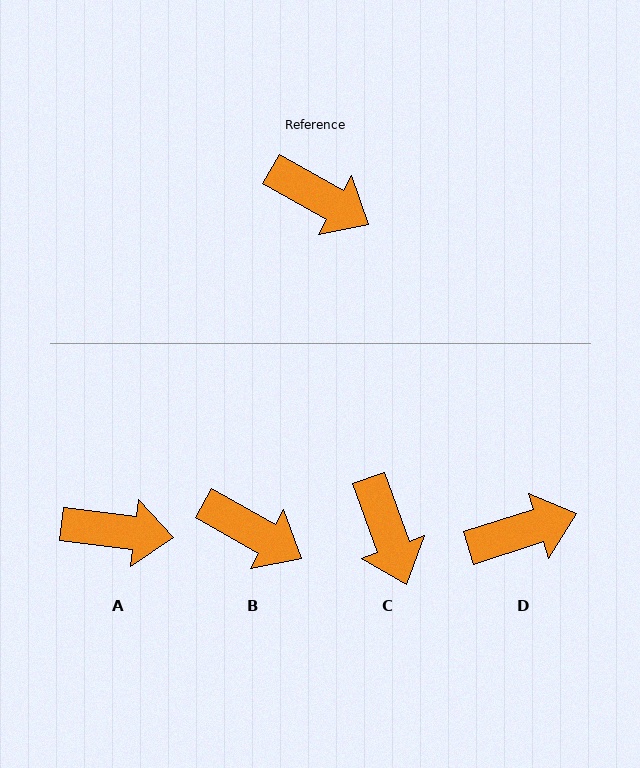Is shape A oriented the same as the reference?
No, it is off by about 23 degrees.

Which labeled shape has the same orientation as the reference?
B.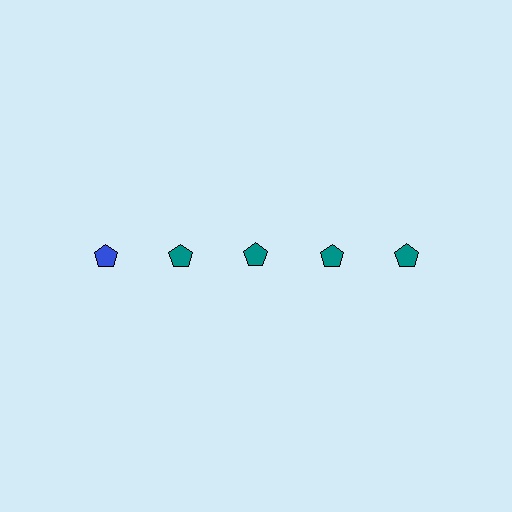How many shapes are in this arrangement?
There are 5 shapes arranged in a grid pattern.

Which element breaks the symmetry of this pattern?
The blue pentagon in the top row, leftmost column breaks the symmetry. All other shapes are teal pentagons.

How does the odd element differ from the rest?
It has a different color: blue instead of teal.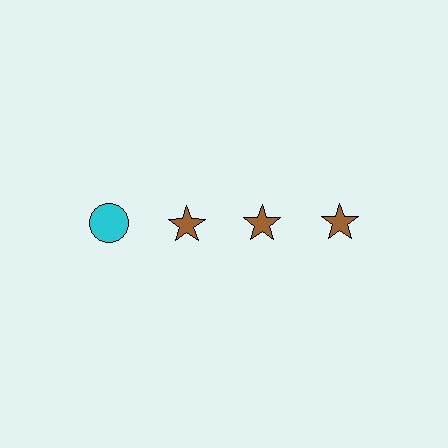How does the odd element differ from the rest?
It differs in both color (cyan instead of brown) and shape (circle instead of star).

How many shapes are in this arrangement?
There are 4 shapes arranged in a grid pattern.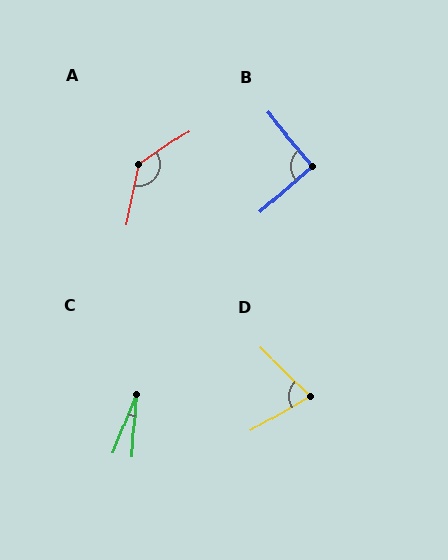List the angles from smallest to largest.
C (17°), D (75°), B (91°), A (135°).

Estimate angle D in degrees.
Approximately 75 degrees.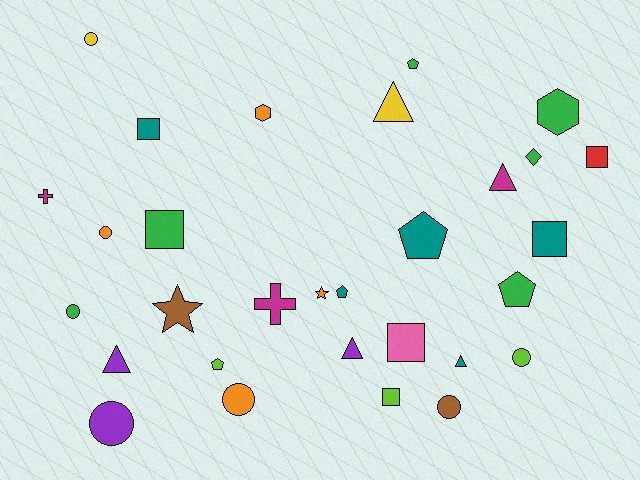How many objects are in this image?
There are 30 objects.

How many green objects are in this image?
There are 6 green objects.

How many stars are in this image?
There are 2 stars.